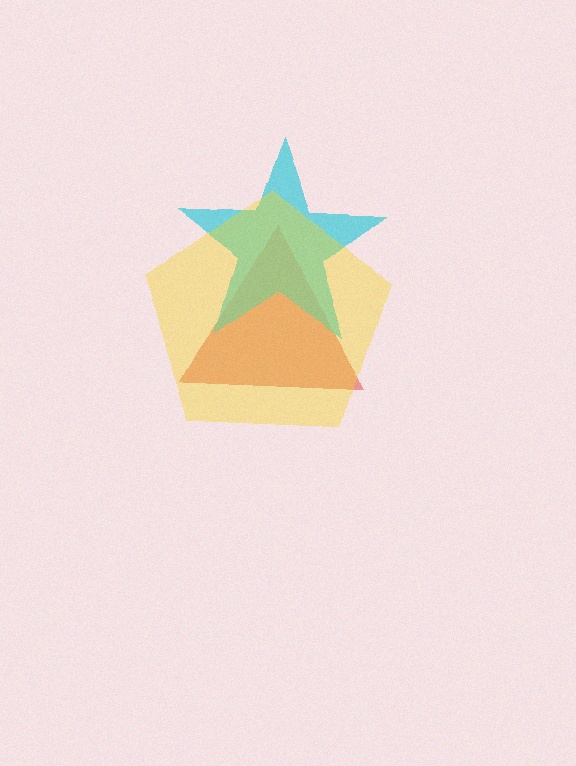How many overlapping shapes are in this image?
There are 3 overlapping shapes in the image.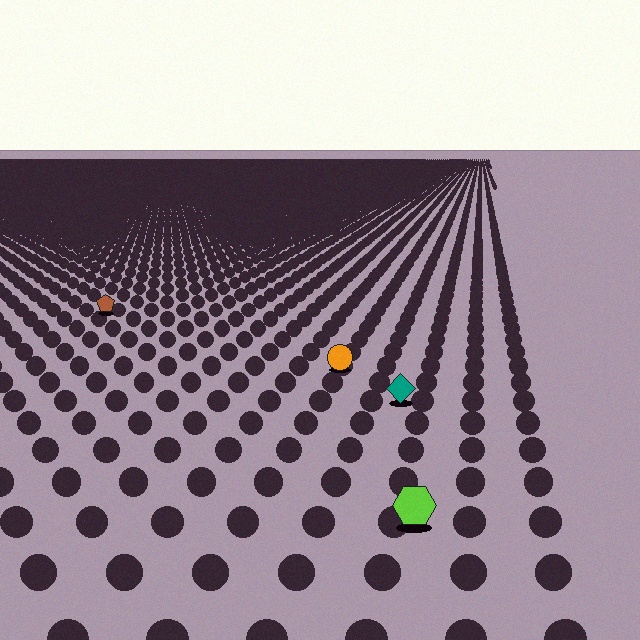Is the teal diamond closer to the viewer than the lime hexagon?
No. The lime hexagon is closer — you can tell from the texture gradient: the ground texture is coarser near it.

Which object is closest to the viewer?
The lime hexagon is closest. The texture marks near it are larger and more spread out.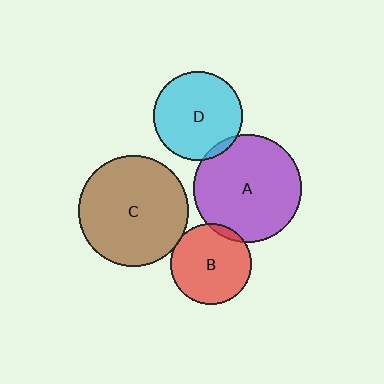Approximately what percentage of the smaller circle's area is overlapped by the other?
Approximately 5%.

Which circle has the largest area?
Circle C (brown).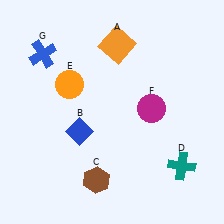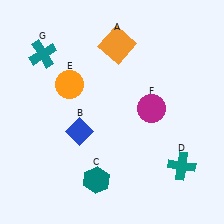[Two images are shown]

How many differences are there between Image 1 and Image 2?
There are 2 differences between the two images.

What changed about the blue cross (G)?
In Image 1, G is blue. In Image 2, it changed to teal.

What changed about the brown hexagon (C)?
In Image 1, C is brown. In Image 2, it changed to teal.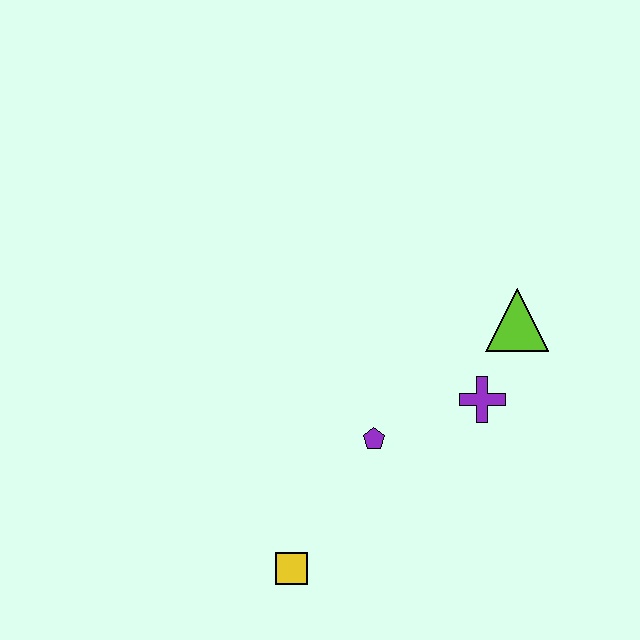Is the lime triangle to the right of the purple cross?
Yes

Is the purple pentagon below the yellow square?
No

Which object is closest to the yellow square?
The purple pentagon is closest to the yellow square.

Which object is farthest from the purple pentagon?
The lime triangle is farthest from the purple pentagon.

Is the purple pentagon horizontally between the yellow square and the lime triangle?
Yes